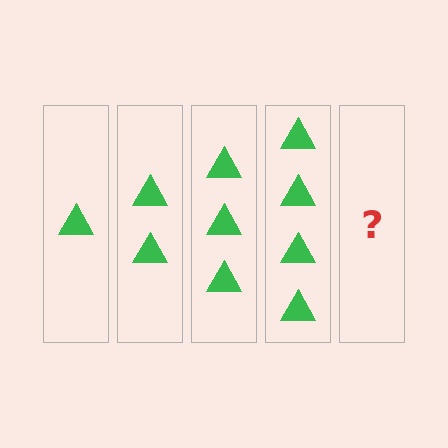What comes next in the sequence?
The next element should be 5 triangles.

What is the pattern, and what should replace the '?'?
The pattern is that each step adds one more triangle. The '?' should be 5 triangles.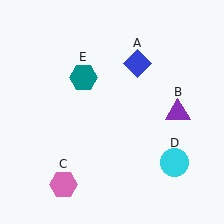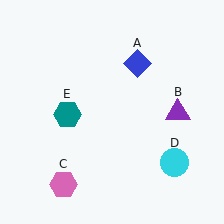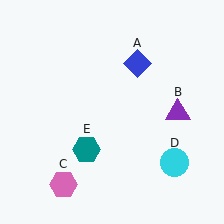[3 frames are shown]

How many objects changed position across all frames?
1 object changed position: teal hexagon (object E).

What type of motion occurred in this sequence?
The teal hexagon (object E) rotated counterclockwise around the center of the scene.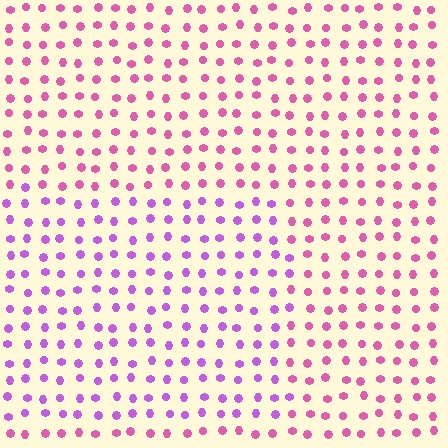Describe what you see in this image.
The image is filled with small pink elements in a uniform arrangement. A rectangle-shaped region is visible where the elements are tinted to a slightly different hue, forming a subtle color boundary.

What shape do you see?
I see a rectangle.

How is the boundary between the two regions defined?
The boundary is defined purely by a slight shift in hue (about 35 degrees). Spacing, size, and orientation are identical on both sides.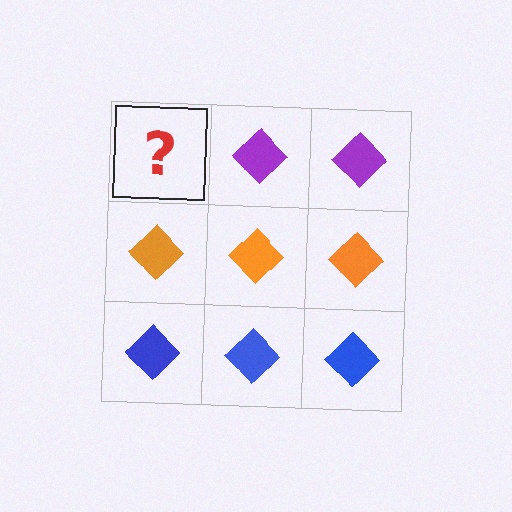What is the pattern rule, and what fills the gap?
The rule is that each row has a consistent color. The gap should be filled with a purple diamond.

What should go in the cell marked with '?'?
The missing cell should contain a purple diamond.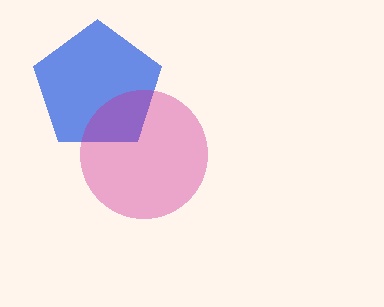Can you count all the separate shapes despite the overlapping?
Yes, there are 2 separate shapes.